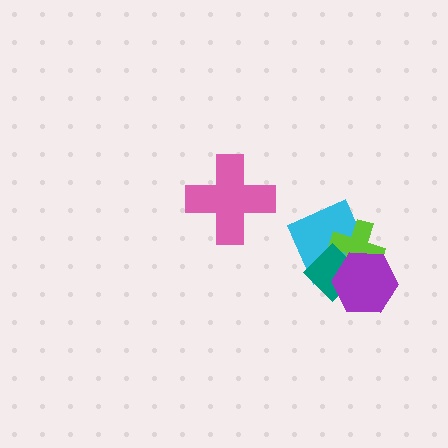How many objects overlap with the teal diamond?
3 objects overlap with the teal diamond.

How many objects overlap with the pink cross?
0 objects overlap with the pink cross.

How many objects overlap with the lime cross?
3 objects overlap with the lime cross.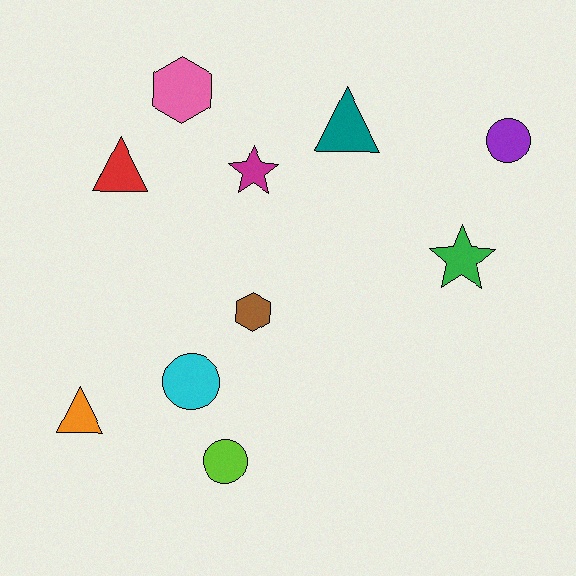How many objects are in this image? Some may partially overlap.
There are 10 objects.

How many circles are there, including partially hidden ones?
There are 3 circles.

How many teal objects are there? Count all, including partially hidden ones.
There is 1 teal object.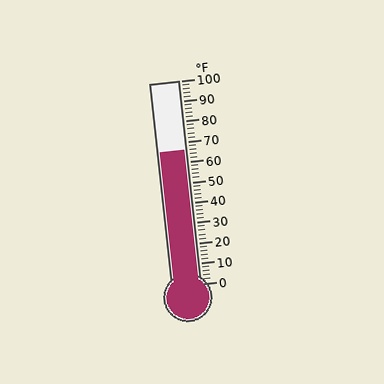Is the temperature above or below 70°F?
The temperature is below 70°F.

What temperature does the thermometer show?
The thermometer shows approximately 66°F.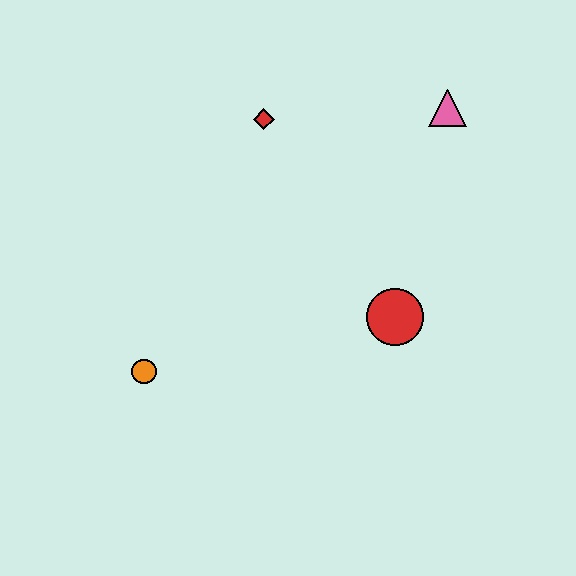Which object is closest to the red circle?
The pink triangle is closest to the red circle.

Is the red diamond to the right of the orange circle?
Yes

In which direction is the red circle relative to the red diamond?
The red circle is below the red diamond.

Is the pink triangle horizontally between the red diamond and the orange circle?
No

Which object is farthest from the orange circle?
The pink triangle is farthest from the orange circle.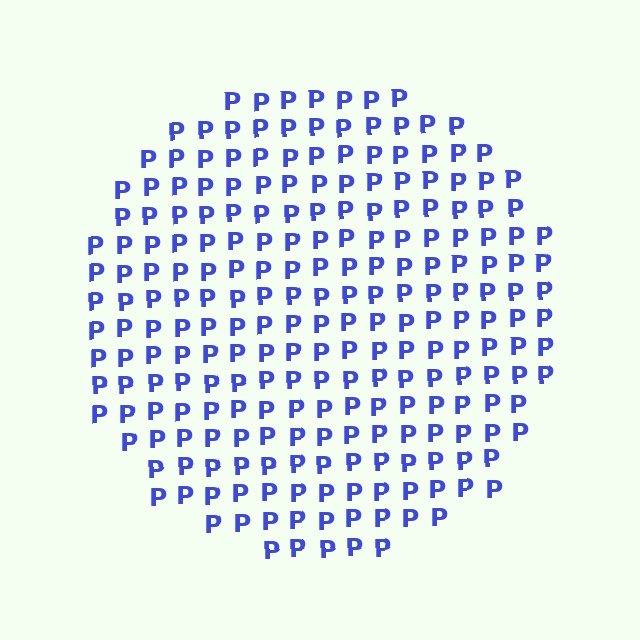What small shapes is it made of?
It is made of small letter P's.